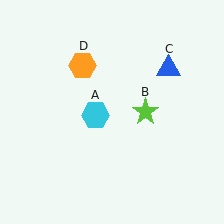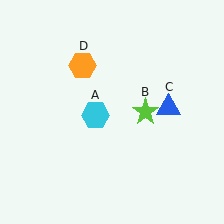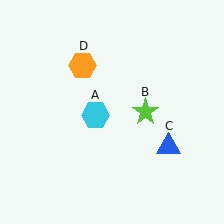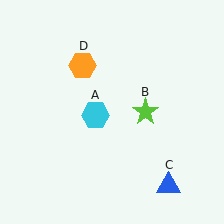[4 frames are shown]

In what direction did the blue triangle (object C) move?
The blue triangle (object C) moved down.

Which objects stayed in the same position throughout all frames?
Cyan hexagon (object A) and lime star (object B) and orange hexagon (object D) remained stationary.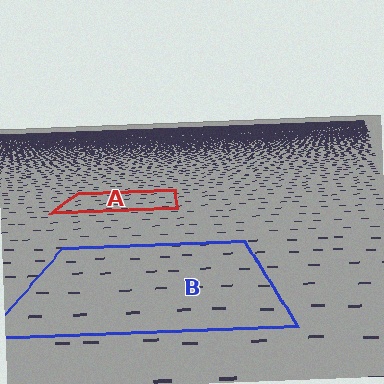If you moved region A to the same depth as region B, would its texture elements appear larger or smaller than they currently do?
They would appear larger. At a closer depth, the same texture elements are projected at a bigger on-screen size.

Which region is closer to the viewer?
Region B is closer. The texture elements there are larger and more spread out.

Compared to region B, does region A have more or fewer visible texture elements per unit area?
Region A has more texture elements per unit area — they are packed more densely because it is farther away.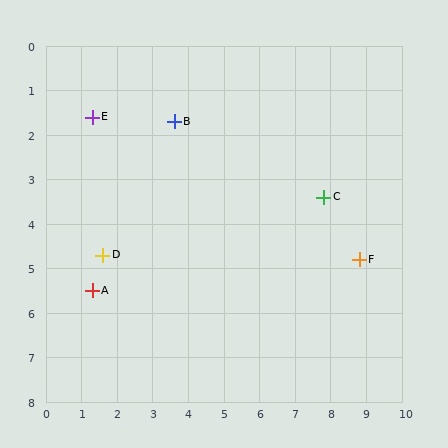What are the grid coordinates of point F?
Point F is at approximately (8.8, 4.8).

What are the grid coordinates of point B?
Point B is at approximately (3.6, 1.7).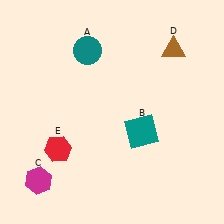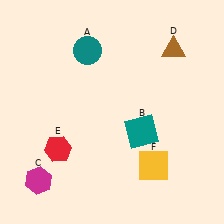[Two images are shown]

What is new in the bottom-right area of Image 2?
A yellow square (F) was added in the bottom-right area of Image 2.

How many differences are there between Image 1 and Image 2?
There is 1 difference between the two images.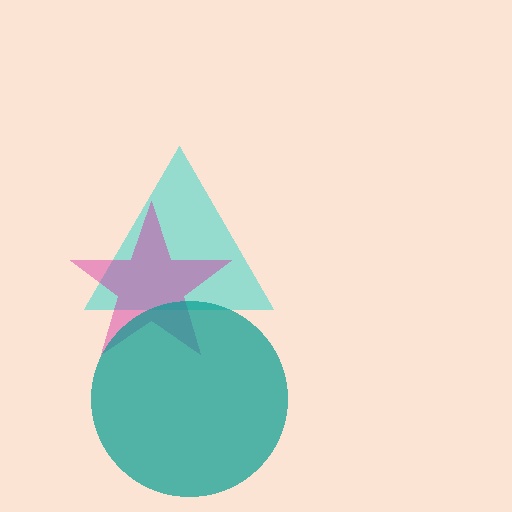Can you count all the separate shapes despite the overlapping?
Yes, there are 3 separate shapes.